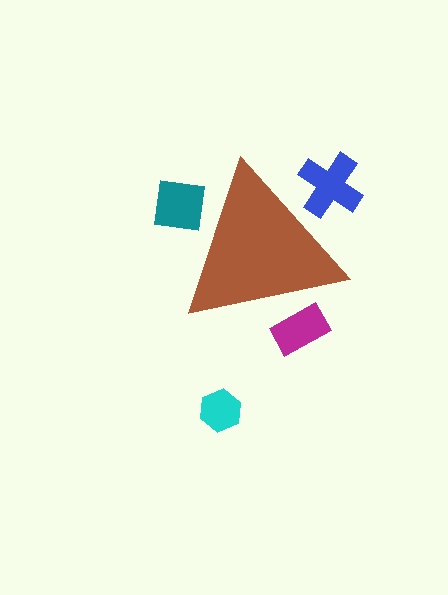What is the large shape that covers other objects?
A brown triangle.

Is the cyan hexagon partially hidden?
No, the cyan hexagon is fully visible.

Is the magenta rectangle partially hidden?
Yes, the magenta rectangle is partially hidden behind the brown triangle.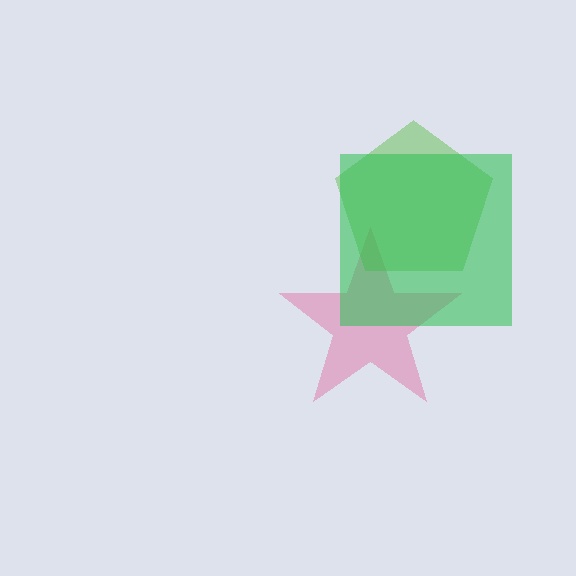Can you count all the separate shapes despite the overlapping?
Yes, there are 3 separate shapes.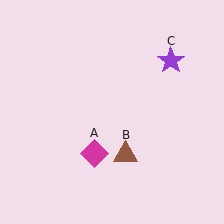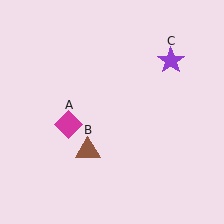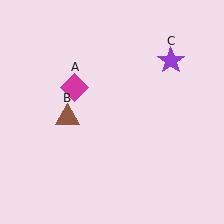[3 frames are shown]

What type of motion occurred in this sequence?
The magenta diamond (object A), brown triangle (object B) rotated clockwise around the center of the scene.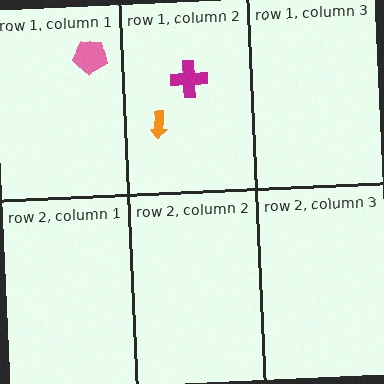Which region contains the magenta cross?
The row 1, column 2 region.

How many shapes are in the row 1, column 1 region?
1.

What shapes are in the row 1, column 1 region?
The pink pentagon.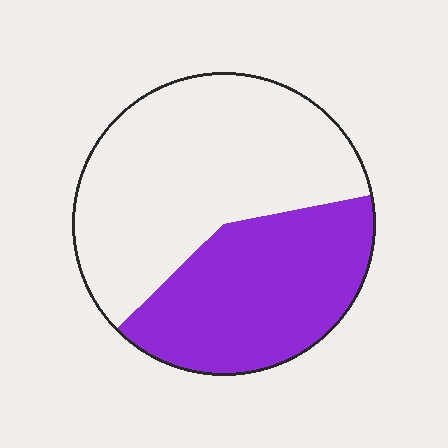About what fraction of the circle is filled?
About two fifths (2/5).